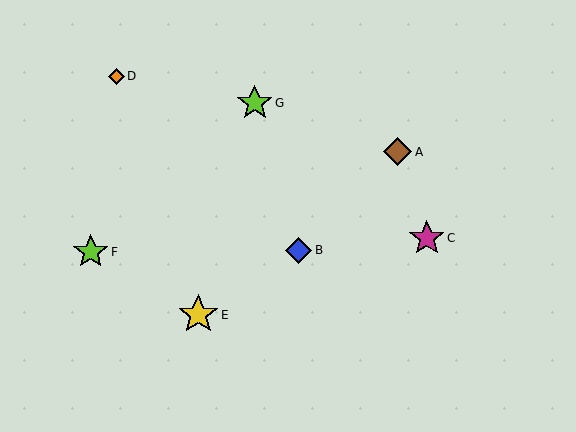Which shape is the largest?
The yellow star (labeled E) is the largest.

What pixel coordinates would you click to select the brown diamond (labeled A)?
Click at (397, 152) to select the brown diamond A.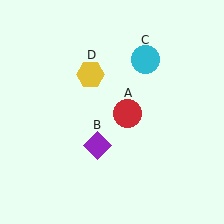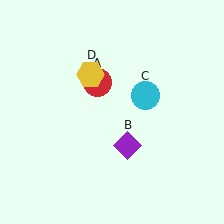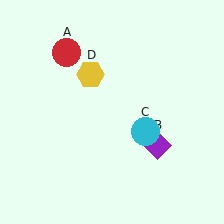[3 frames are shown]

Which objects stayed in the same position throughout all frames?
Yellow hexagon (object D) remained stationary.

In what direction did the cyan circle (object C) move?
The cyan circle (object C) moved down.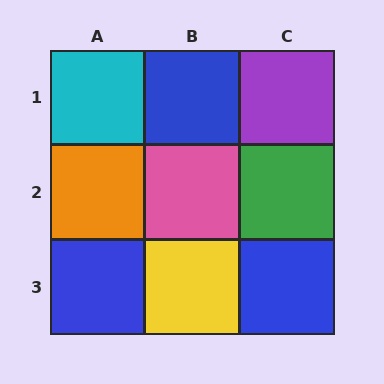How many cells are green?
1 cell is green.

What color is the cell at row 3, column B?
Yellow.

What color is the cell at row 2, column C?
Green.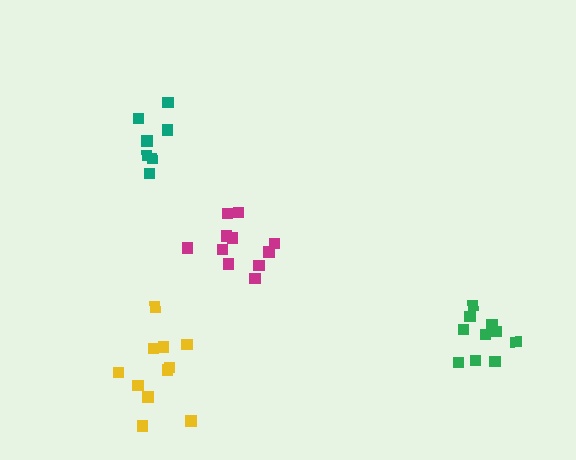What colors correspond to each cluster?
The clusters are colored: magenta, green, yellow, teal.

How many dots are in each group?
Group 1: 11 dots, Group 2: 10 dots, Group 3: 11 dots, Group 4: 7 dots (39 total).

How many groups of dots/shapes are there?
There are 4 groups.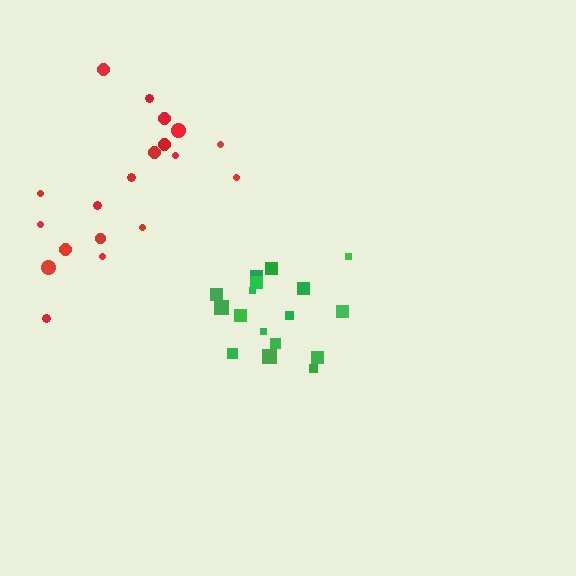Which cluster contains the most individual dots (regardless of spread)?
Red (19).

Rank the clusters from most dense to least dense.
green, red.